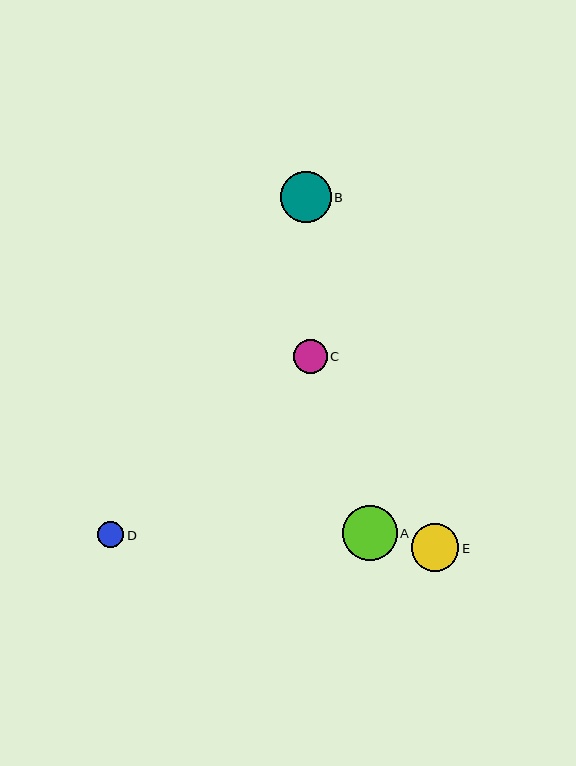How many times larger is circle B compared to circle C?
Circle B is approximately 1.5 times the size of circle C.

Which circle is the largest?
Circle A is the largest with a size of approximately 55 pixels.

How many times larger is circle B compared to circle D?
Circle B is approximately 1.9 times the size of circle D.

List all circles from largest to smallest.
From largest to smallest: A, B, E, C, D.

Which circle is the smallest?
Circle D is the smallest with a size of approximately 26 pixels.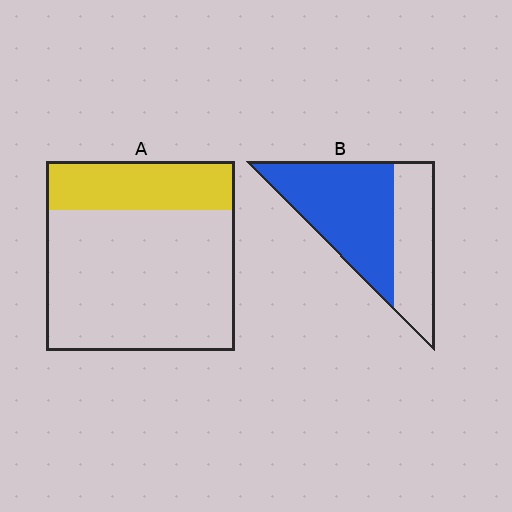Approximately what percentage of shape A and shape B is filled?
A is approximately 25% and B is approximately 60%.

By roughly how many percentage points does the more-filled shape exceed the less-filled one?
By roughly 35 percentage points (B over A).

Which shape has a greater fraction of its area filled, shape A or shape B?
Shape B.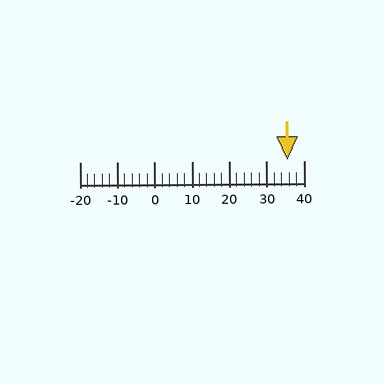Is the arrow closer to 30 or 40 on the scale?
The arrow is closer to 40.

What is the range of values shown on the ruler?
The ruler shows values from -20 to 40.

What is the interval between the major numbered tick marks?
The major tick marks are spaced 10 units apart.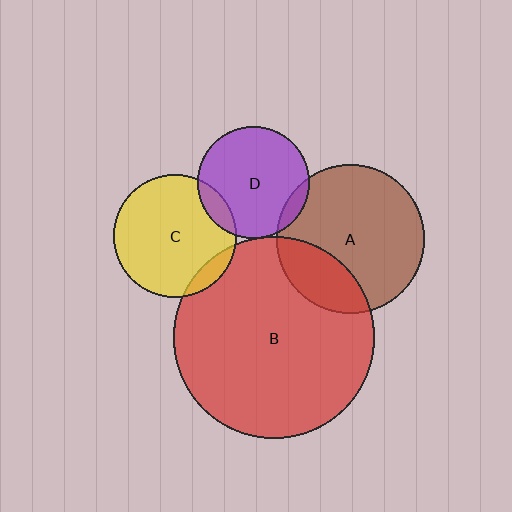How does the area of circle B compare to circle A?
Approximately 1.8 times.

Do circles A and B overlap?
Yes.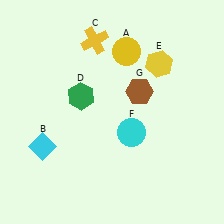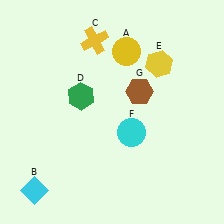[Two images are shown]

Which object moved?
The cyan diamond (B) moved down.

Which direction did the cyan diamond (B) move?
The cyan diamond (B) moved down.